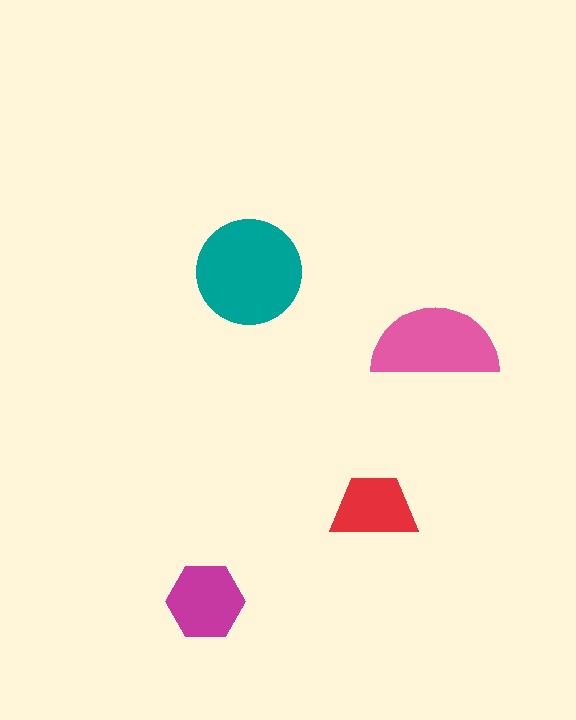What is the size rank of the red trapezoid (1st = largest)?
4th.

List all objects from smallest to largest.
The red trapezoid, the magenta hexagon, the pink semicircle, the teal circle.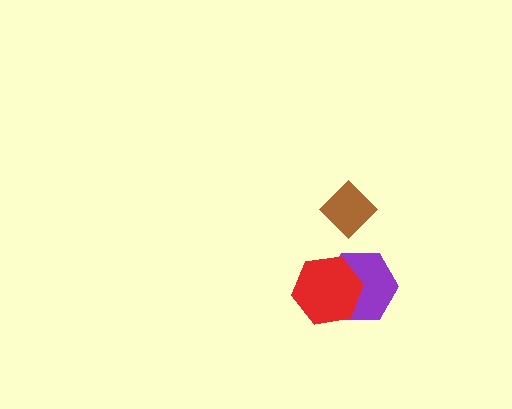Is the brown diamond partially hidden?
No, no other shape covers it.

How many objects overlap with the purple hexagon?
1 object overlaps with the purple hexagon.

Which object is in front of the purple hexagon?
The red hexagon is in front of the purple hexagon.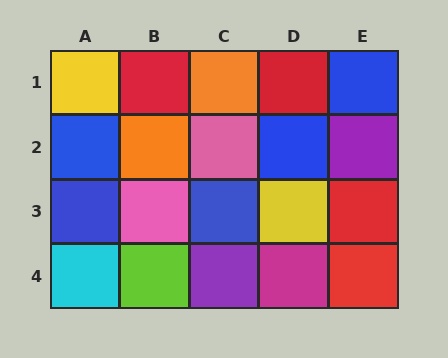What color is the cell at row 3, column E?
Red.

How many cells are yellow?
2 cells are yellow.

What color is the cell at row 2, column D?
Blue.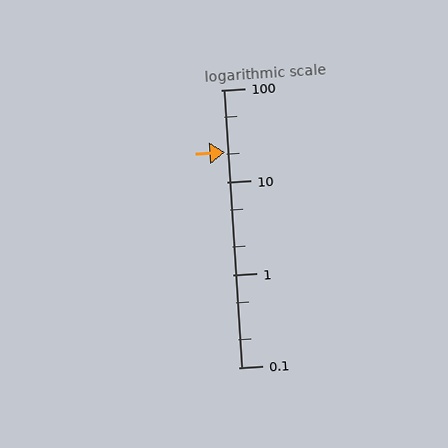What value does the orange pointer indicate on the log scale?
The pointer indicates approximately 21.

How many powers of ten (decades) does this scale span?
The scale spans 3 decades, from 0.1 to 100.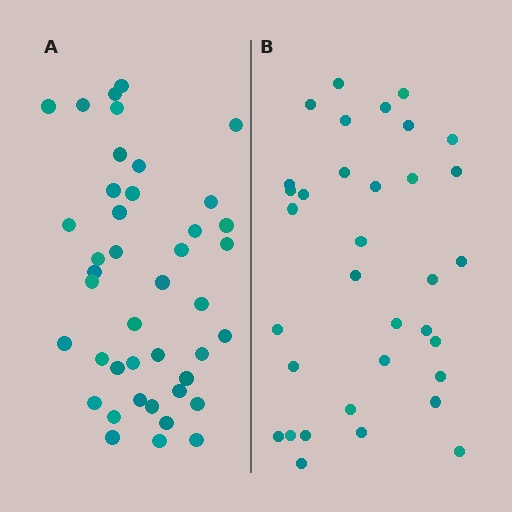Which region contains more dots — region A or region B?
Region A (the left region) has more dots.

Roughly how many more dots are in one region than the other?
Region A has roughly 8 or so more dots than region B.